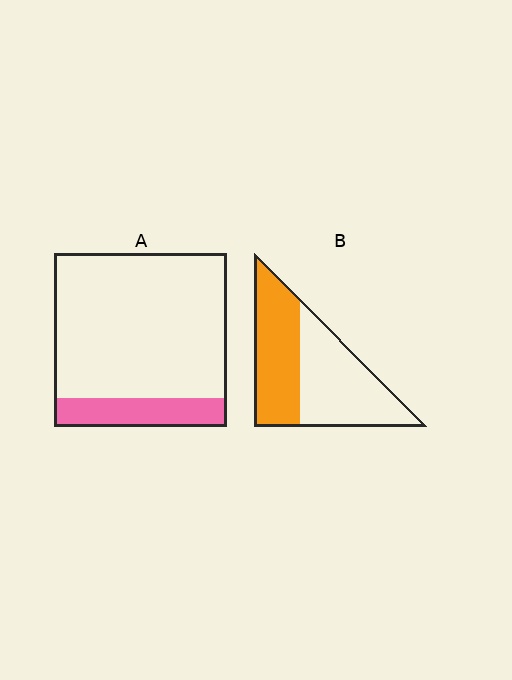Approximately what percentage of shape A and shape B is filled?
A is approximately 15% and B is approximately 45%.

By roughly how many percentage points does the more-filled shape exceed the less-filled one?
By roughly 30 percentage points (B over A).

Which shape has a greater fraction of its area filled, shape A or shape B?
Shape B.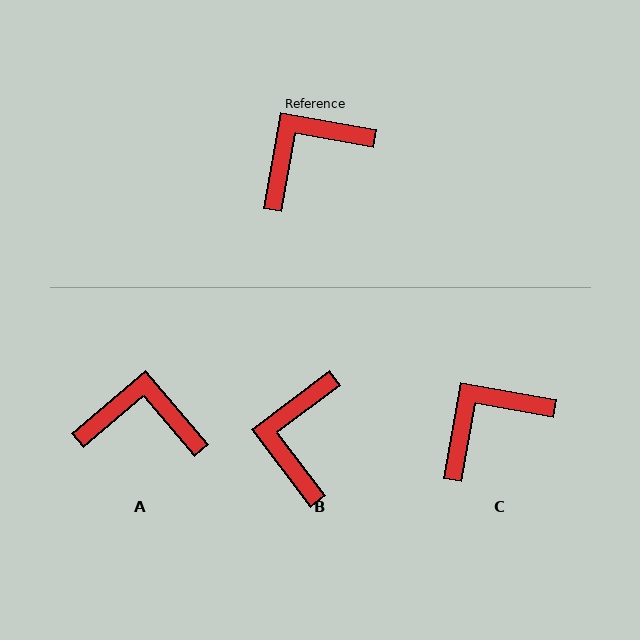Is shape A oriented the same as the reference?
No, it is off by about 39 degrees.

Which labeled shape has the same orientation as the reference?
C.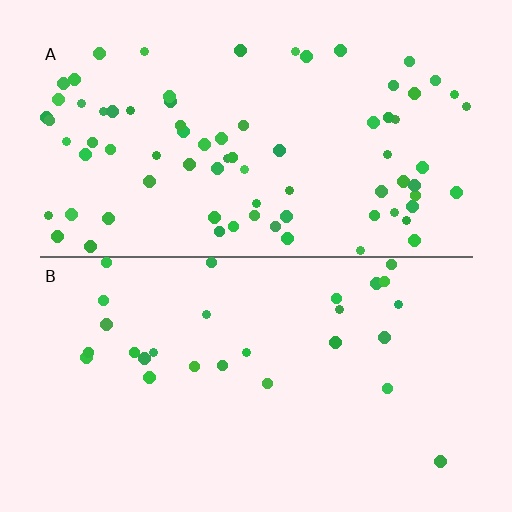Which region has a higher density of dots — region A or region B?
A (the top).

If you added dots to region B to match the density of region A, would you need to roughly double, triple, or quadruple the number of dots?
Approximately triple.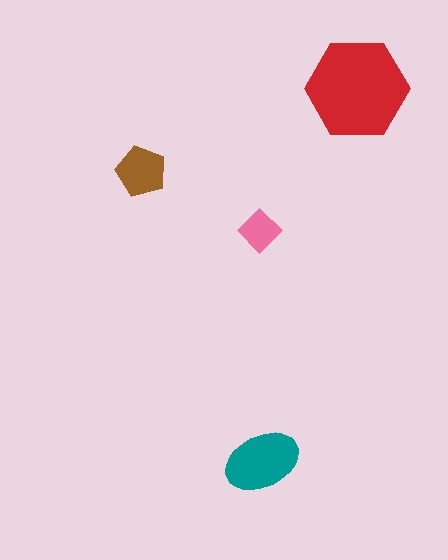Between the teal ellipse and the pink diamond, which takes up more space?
The teal ellipse.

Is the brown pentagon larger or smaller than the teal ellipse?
Smaller.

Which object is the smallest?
The pink diamond.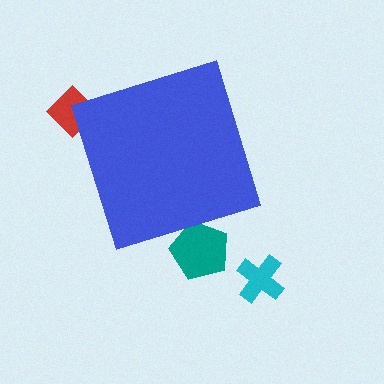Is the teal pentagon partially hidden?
Yes, the teal pentagon is partially hidden behind the blue diamond.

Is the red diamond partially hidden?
Yes, the red diamond is partially hidden behind the blue diamond.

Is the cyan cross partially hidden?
No, the cyan cross is fully visible.